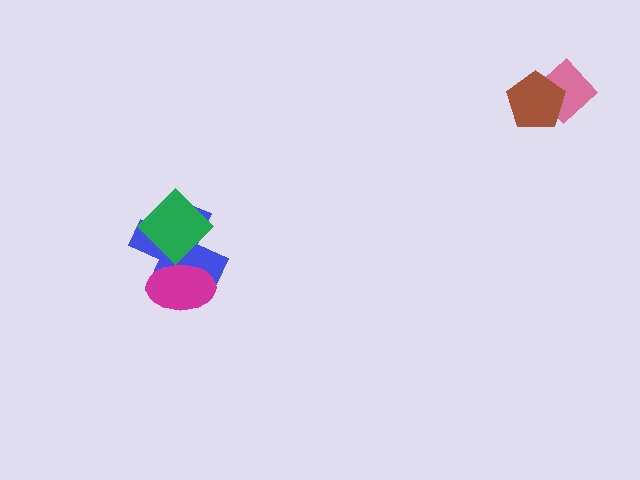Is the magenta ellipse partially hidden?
Yes, it is partially covered by another shape.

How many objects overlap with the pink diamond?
1 object overlaps with the pink diamond.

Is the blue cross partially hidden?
Yes, it is partially covered by another shape.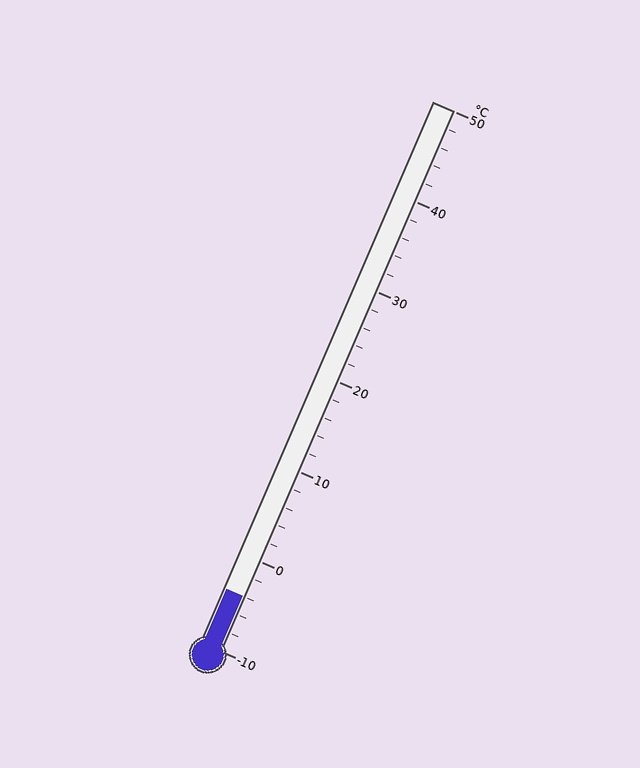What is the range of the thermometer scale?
The thermometer scale ranges from -10°C to 50°C.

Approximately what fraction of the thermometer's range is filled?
The thermometer is filled to approximately 10% of its range.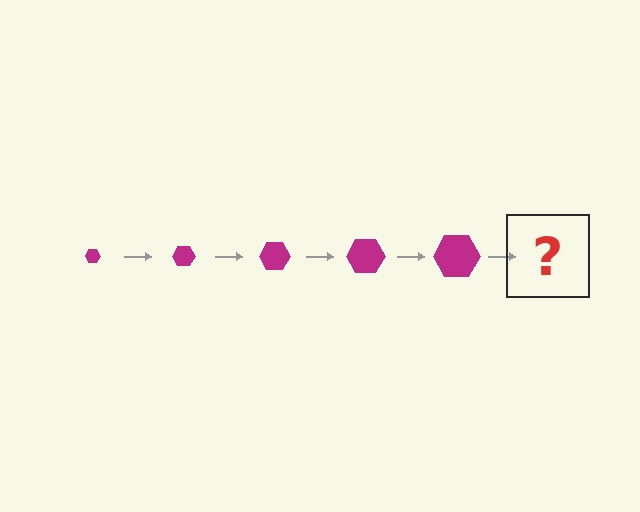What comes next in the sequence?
The next element should be a magenta hexagon, larger than the previous one.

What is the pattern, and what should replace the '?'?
The pattern is that the hexagon gets progressively larger each step. The '?' should be a magenta hexagon, larger than the previous one.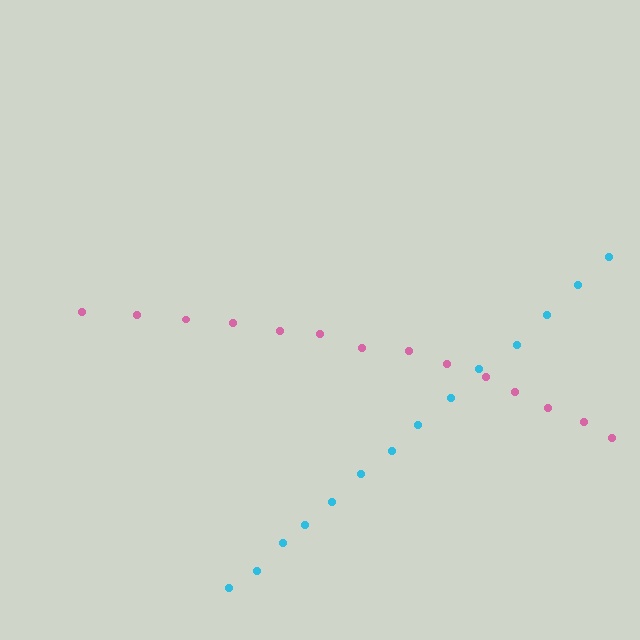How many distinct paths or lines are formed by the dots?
There are 2 distinct paths.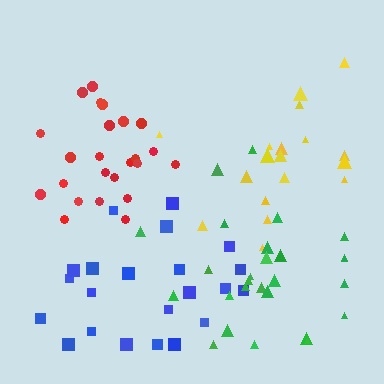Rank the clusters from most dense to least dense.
red, yellow, green, blue.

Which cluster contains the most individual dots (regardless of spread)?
Green (27).